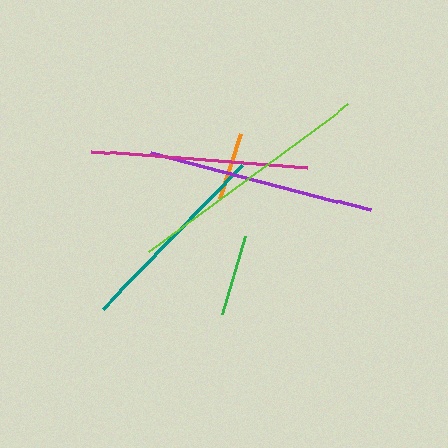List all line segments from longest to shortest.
From longest to shortest: lime, purple, magenta, teal, green, orange.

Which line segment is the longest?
The lime line is the longest at approximately 248 pixels.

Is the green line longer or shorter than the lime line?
The lime line is longer than the green line.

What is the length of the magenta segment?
The magenta segment is approximately 217 pixels long.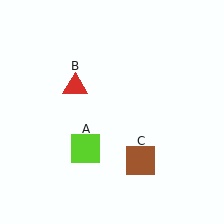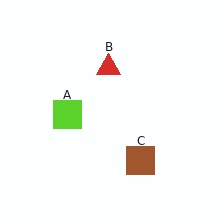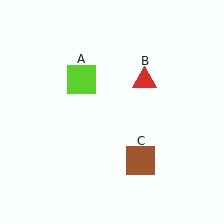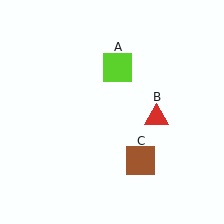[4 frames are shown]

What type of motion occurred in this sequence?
The lime square (object A), red triangle (object B) rotated clockwise around the center of the scene.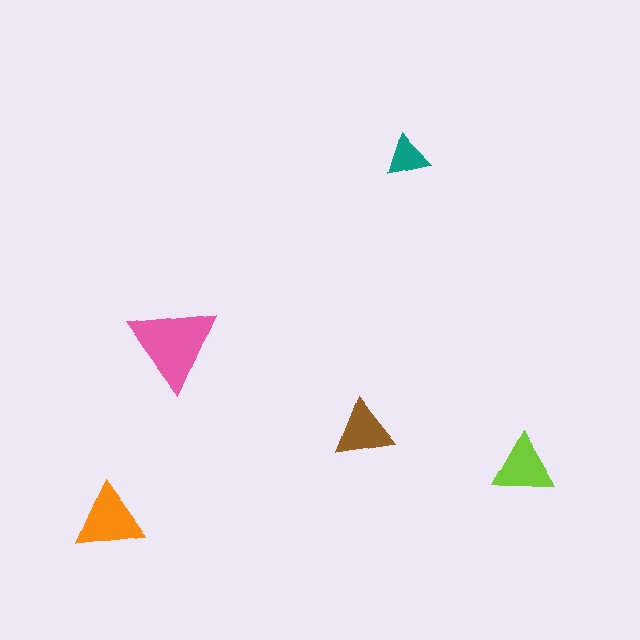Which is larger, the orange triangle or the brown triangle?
The orange one.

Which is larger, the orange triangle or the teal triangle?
The orange one.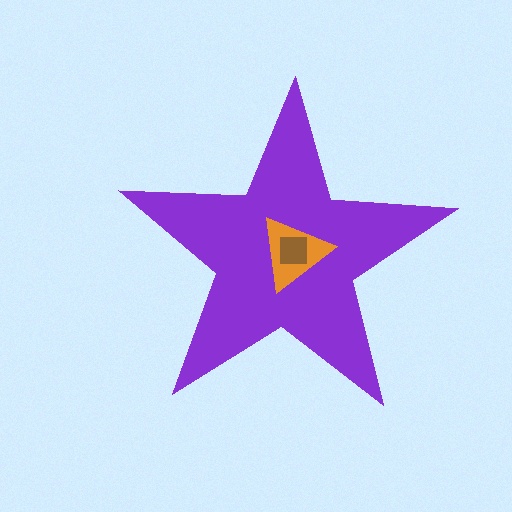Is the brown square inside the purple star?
Yes.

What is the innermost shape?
The brown square.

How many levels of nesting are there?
3.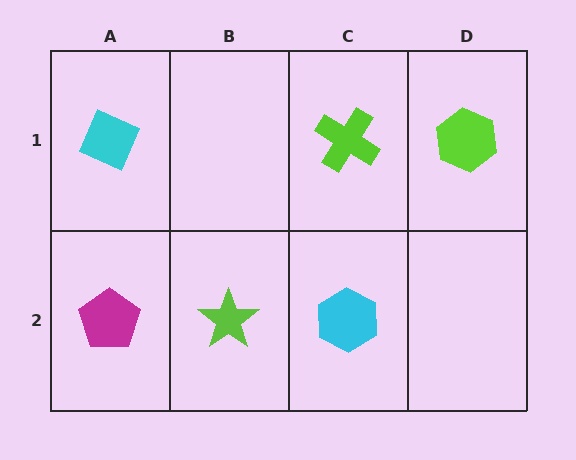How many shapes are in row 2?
3 shapes.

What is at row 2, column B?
A lime star.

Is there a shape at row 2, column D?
No, that cell is empty.